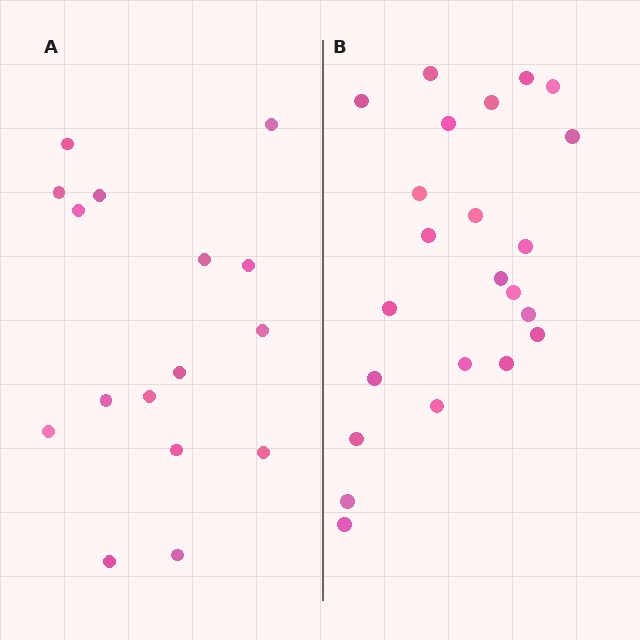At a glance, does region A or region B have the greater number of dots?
Region B (the right region) has more dots.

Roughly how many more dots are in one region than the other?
Region B has roughly 8 or so more dots than region A.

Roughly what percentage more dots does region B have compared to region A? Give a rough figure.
About 45% more.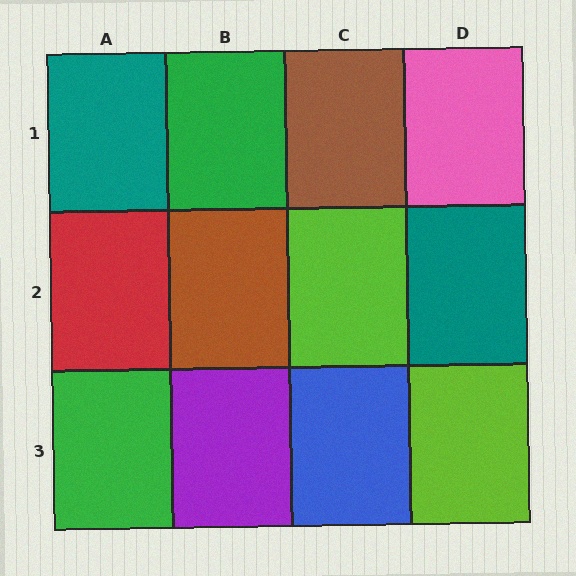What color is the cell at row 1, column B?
Green.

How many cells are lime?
2 cells are lime.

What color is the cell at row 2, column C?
Lime.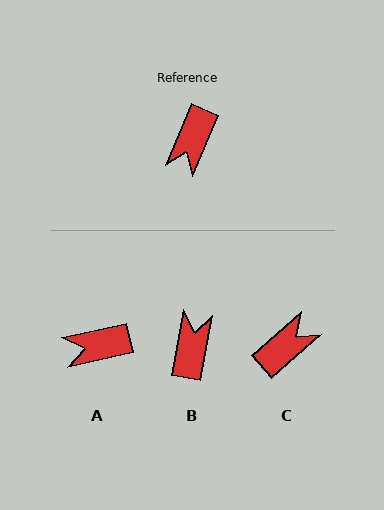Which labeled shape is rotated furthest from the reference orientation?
B, about 168 degrees away.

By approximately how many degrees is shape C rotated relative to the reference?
Approximately 154 degrees counter-clockwise.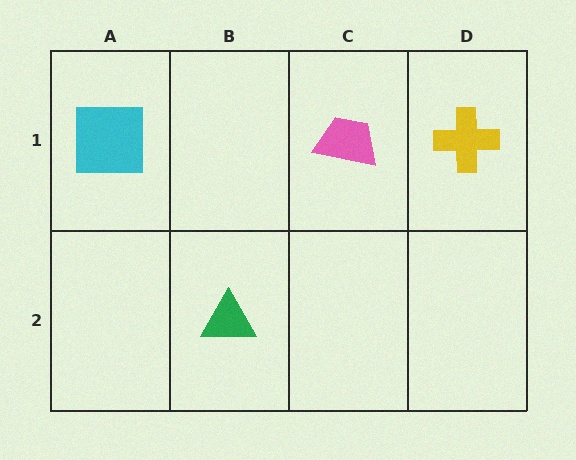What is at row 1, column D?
A yellow cross.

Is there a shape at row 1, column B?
No, that cell is empty.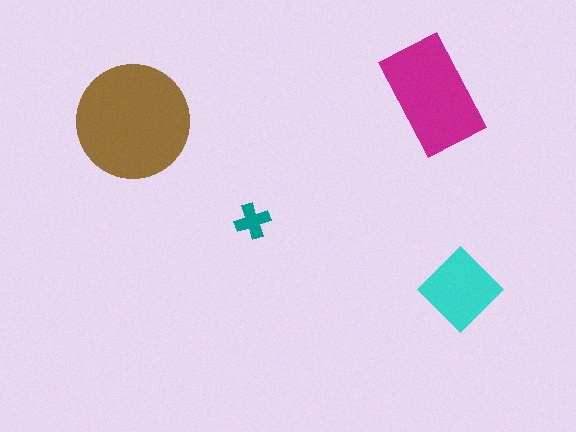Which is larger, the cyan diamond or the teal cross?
The cyan diamond.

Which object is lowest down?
The cyan diamond is bottommost.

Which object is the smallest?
The teal cross.